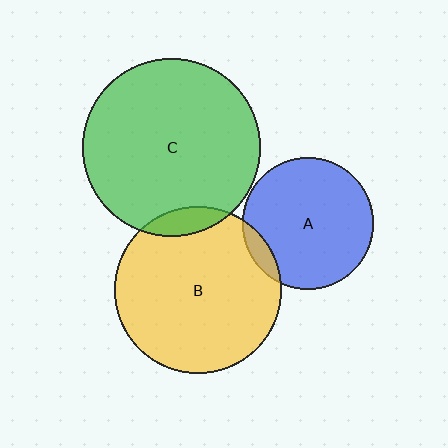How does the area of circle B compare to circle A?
Approximately 1.6 times.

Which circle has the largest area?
Circle C (green).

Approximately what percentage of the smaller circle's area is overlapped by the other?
Approximately 10%.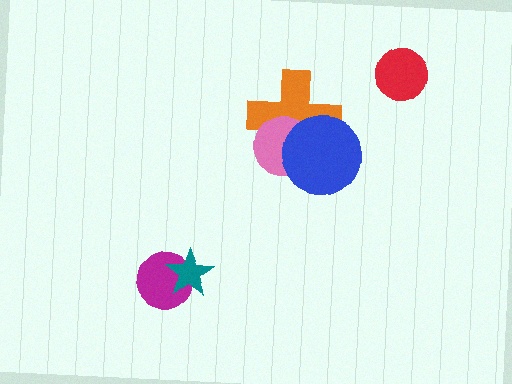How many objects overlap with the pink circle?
2 objects overlap with the pink circle.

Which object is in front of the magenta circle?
The teal star is in front of the magenta circle.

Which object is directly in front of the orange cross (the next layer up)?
The pink circle is directly in front of the orange cross.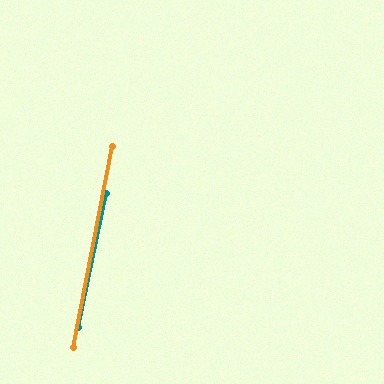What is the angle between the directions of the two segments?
Approximately 1 degree.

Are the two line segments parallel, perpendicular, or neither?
Parallel — their directions differ by only 0.7°.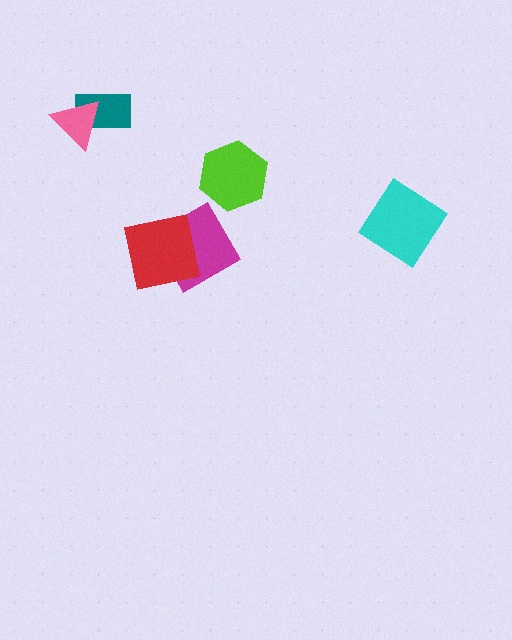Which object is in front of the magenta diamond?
The red square is in front of the magenta diamond.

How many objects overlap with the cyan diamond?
0 objects overlap with the cyan diamond.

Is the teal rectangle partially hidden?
Yes, it is partially covered by another shape.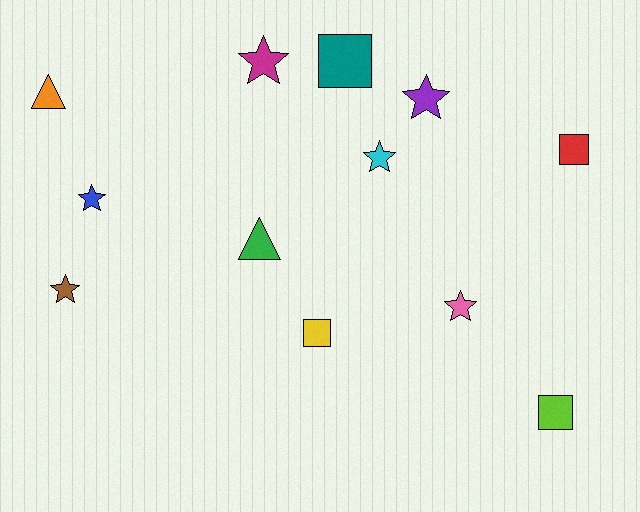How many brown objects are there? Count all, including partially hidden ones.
There is 1 brown object.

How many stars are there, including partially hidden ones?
There are 6 stars.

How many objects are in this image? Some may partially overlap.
There are 12 objects.